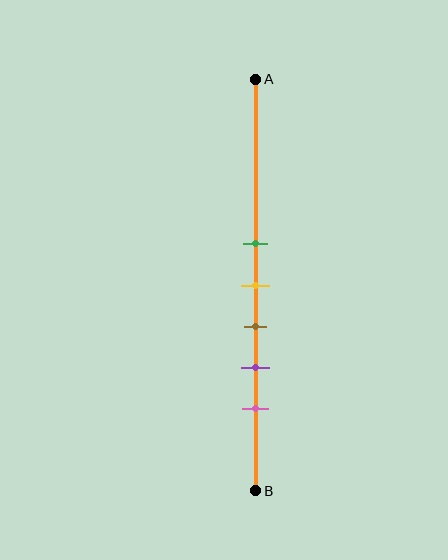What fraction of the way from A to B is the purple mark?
The purple mark is approximately 70% (0.7) of the way from A to B.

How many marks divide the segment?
There are 5 marks dividing the segment.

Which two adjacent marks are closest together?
The green and yellow marks are the closest adjacent pair.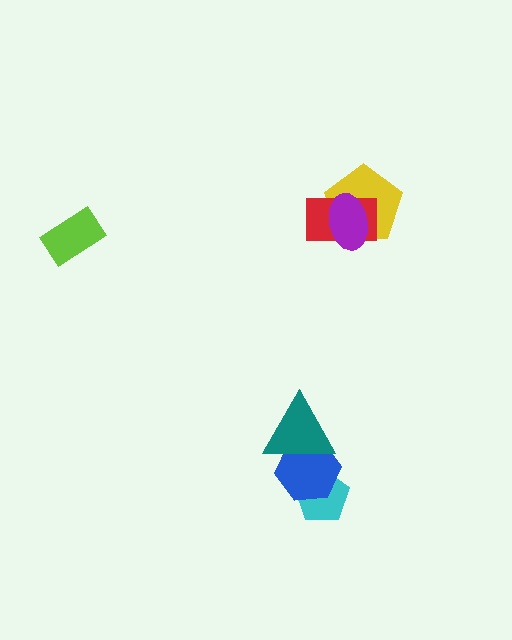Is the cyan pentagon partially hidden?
Yes, it is partially covered by another shape.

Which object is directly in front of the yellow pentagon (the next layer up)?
The red rectangle is directly in front of the yellow pentagon.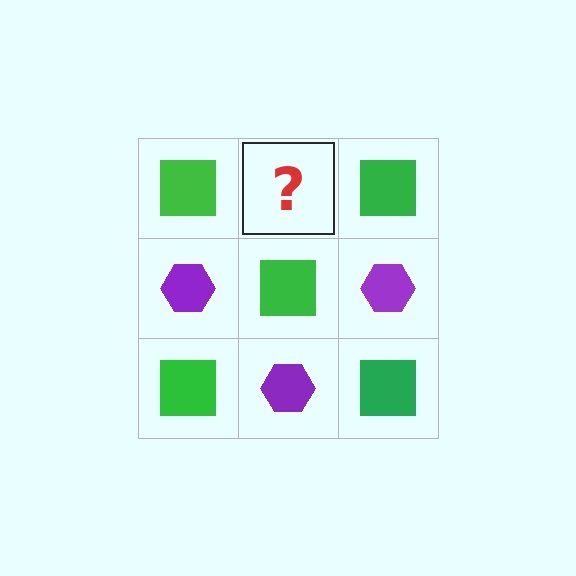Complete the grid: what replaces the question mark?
The question mark should be replaced with a purple hexagon.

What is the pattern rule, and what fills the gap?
The rule is that it alternates green square and purple hexagon in a checkerboard pattern. The gap should be filled with a purple hexagon.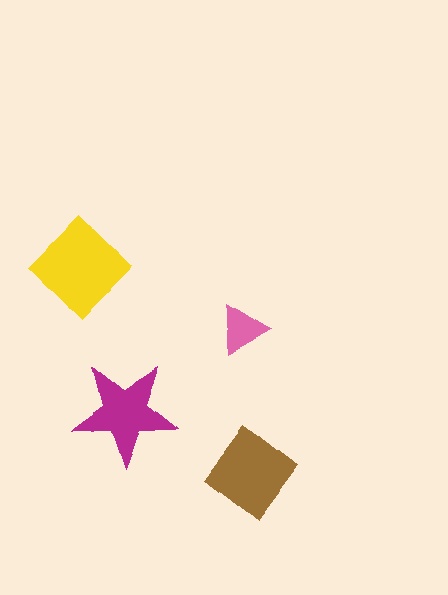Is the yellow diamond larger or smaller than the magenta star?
Larger.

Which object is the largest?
The yellow diamond.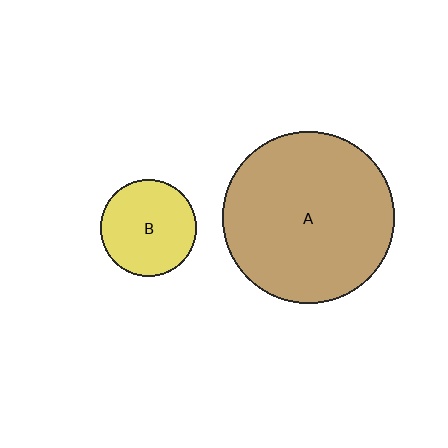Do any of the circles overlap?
No, none of the circles overlap.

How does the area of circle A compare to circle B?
Approximately 3.2 times.